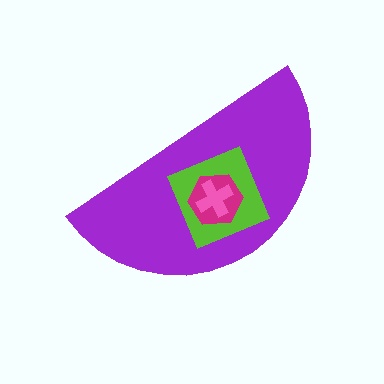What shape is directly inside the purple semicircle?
The lime diamond.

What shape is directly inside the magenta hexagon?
The pink cross.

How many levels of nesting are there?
4.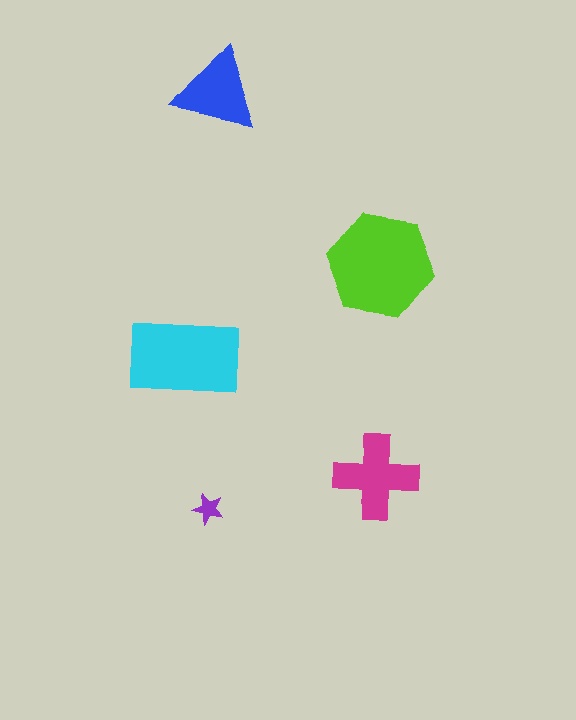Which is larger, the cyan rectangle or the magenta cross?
The cyan rectangle.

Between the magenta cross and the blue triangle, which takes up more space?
The magenta cross.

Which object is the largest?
The lime hexagon.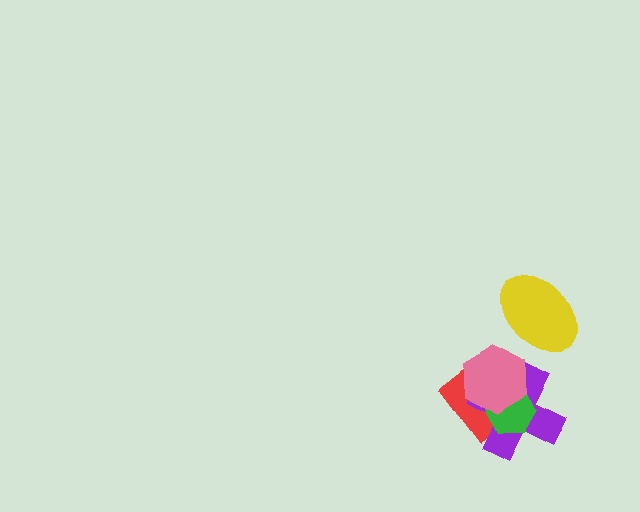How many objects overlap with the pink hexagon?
3 objects overlap with the pink hexagon.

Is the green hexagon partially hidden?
Yes, it is partially covered by another shape.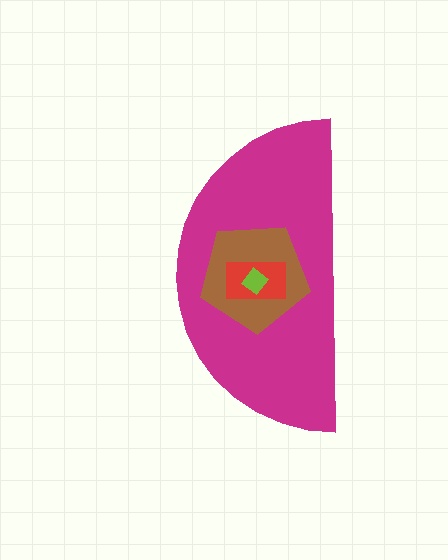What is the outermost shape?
The magenta semicircle.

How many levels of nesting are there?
4.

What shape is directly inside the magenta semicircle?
The brown pentagon.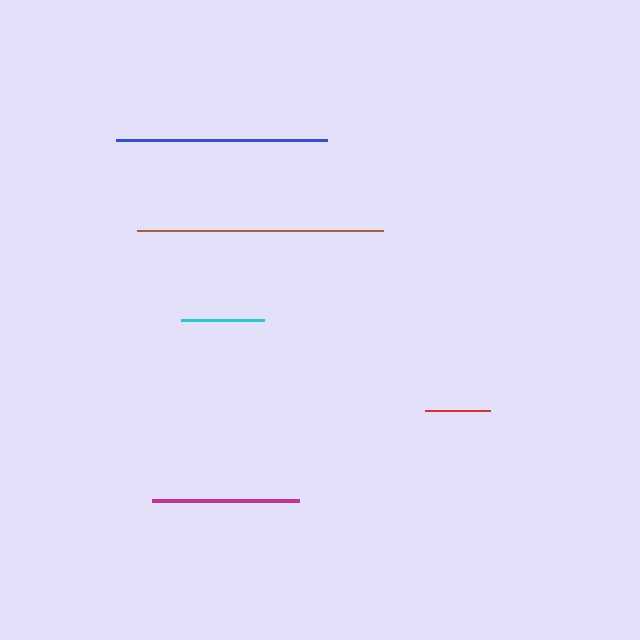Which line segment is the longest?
The brown line is the longest at approximately 246 pixels.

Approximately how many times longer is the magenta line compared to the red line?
The magenta line is approximately 2.3 times the length of the red line.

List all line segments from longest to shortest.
From longest to shortest: brown, blue, magenta, cyan, red.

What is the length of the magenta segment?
The magenta segment is approximately 147 pixels long.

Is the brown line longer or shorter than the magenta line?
The brown line is longer than the magenta line.